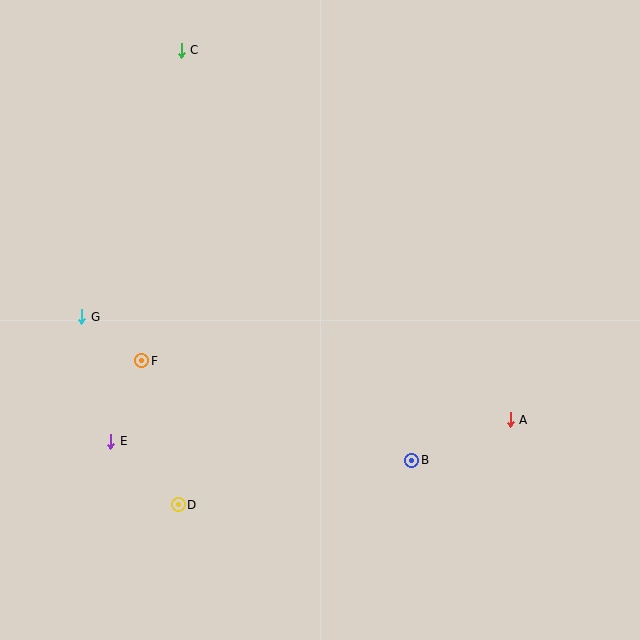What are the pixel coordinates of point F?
Point F is at (142, 361).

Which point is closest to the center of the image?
Point B at (412, 460) is closest to the center.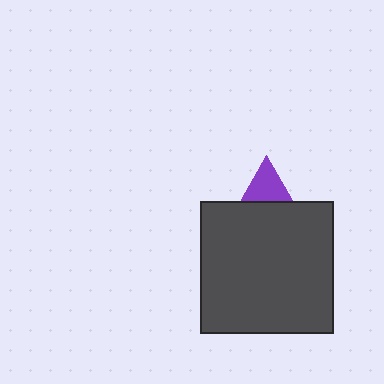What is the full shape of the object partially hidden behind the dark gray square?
The partially hidden object is a purple triangle.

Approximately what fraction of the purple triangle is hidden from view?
Roughly 69% of the purple triangle is hidden behind the dark gray square.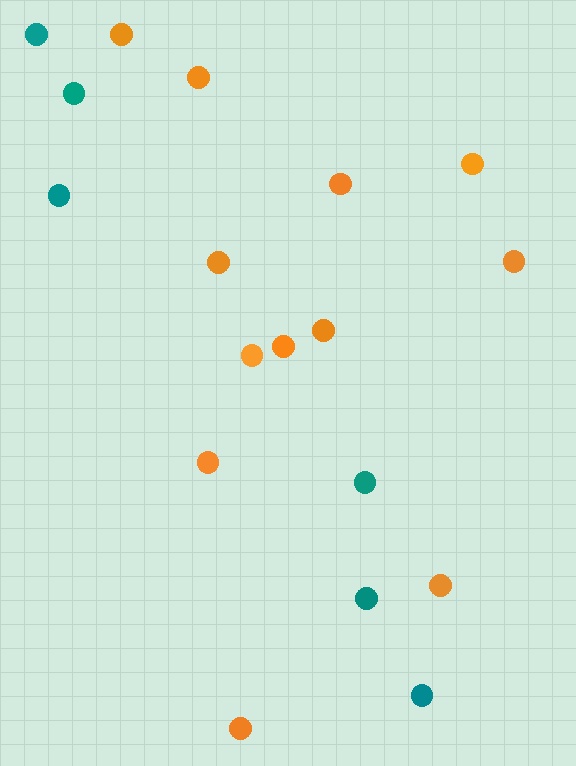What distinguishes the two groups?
There are 2 groups: one group of teal circles (6) and one group of orange circles (12).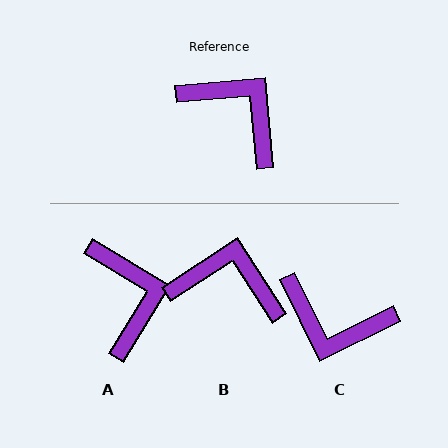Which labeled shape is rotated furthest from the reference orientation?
C, about 159 degrees away.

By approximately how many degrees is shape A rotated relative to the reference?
Approximately 36 degrees clockwise.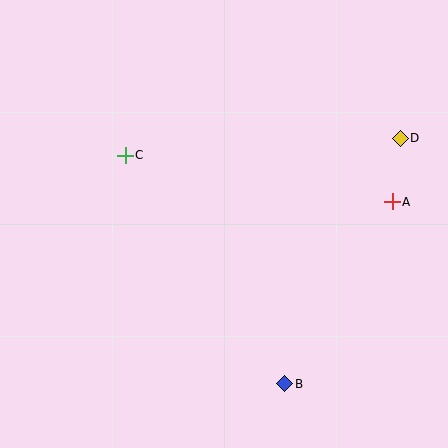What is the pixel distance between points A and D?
The distance between A and D is 64 pixels.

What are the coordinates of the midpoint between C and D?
The midpoint between C and D is at (263, 147).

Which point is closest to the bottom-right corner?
Point B is closest to the bottom-right corner.